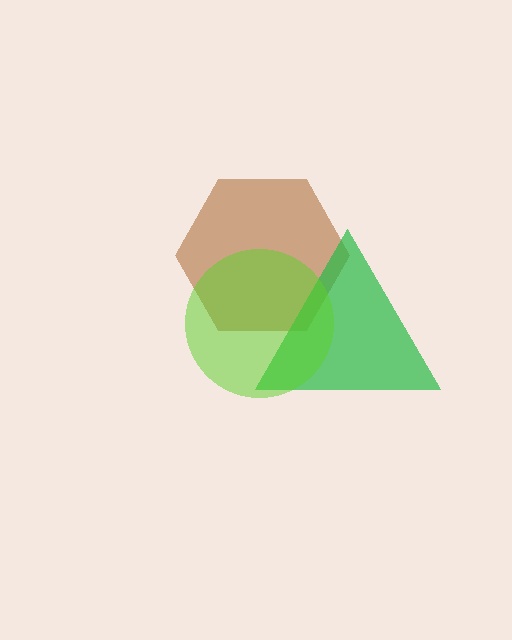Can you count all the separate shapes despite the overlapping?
Yes, there are 3 separate shapes.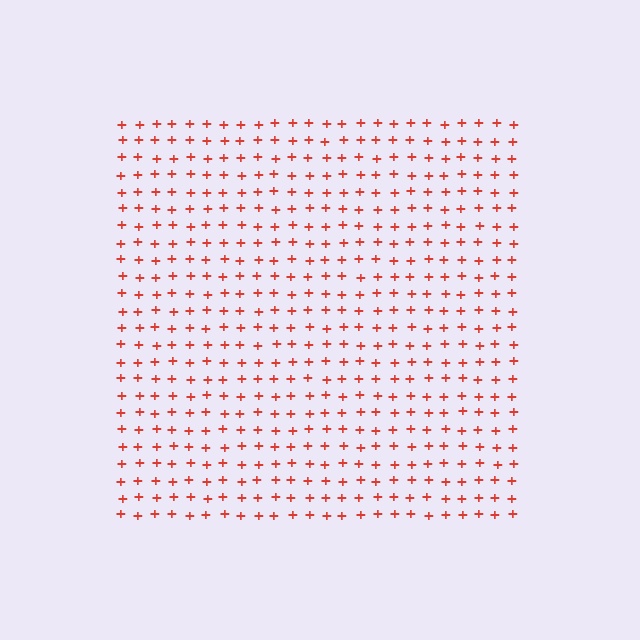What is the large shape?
The large shape is a square.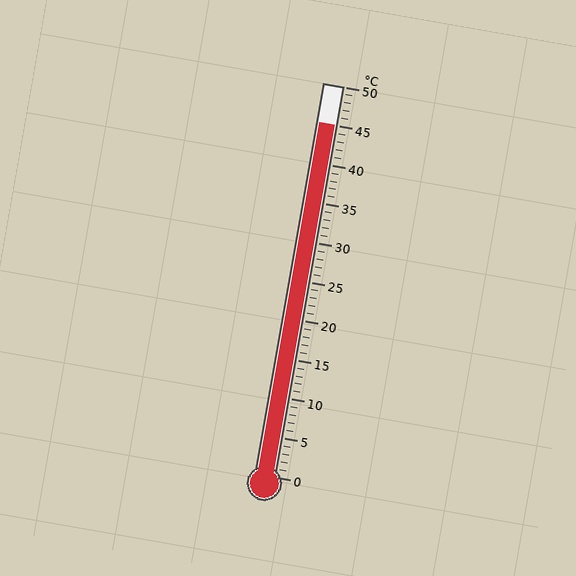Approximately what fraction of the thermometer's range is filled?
The thermometer is filled to approximately 90% of its range.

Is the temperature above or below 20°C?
The temperature is above 20°C.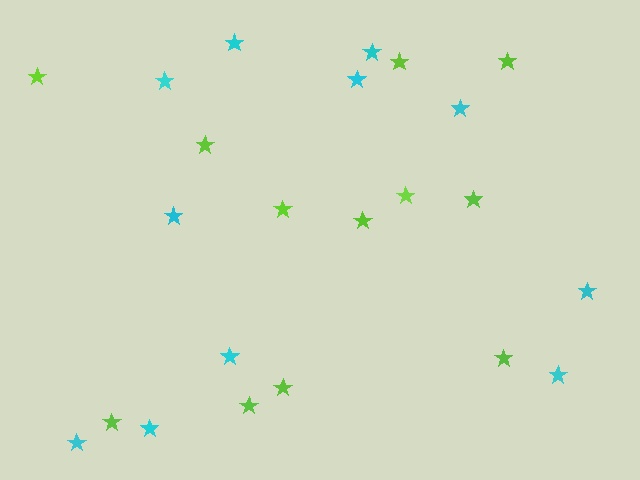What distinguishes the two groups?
There are 2 groups: one group of cyan stars (11) and one group of lime stars (12).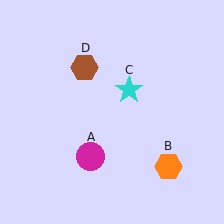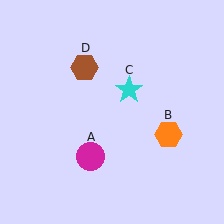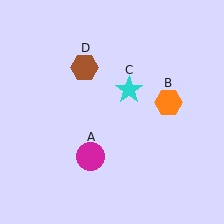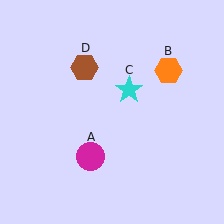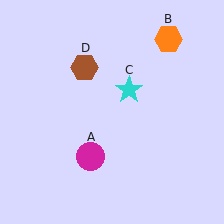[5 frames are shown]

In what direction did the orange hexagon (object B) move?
The orange hexagon (object B) moved up.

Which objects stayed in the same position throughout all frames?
Magenta circle (object A) and cyan star (object C) and brown hexagon (object D) remained stationary.